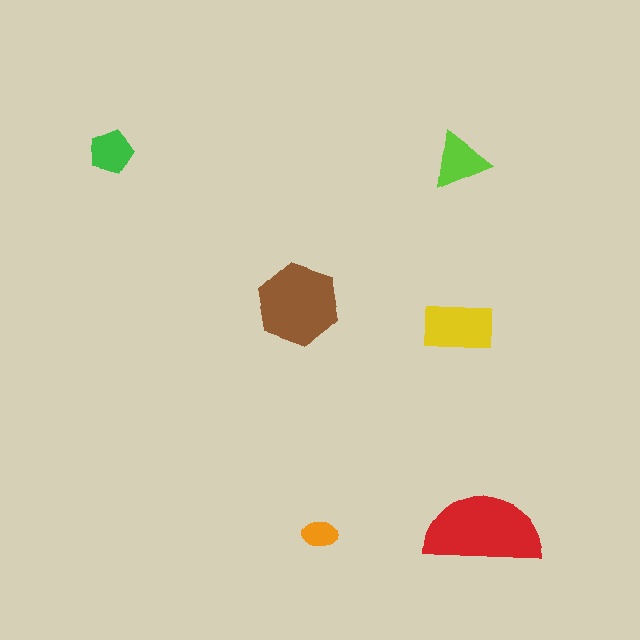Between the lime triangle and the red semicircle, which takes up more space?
The red semicircle.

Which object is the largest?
The red semicircle.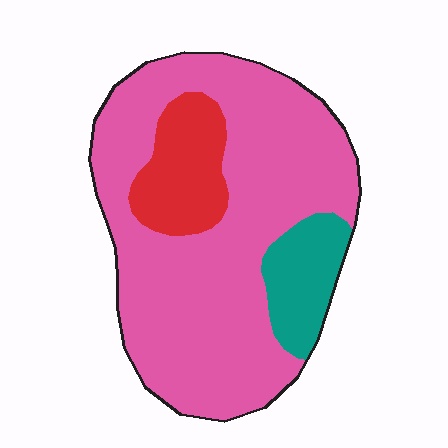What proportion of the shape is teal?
Teal takes up about one eighth (1/8) of the shape.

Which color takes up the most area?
Pink, at roughly 75%.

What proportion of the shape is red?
Red covers roughly 15% of the shape.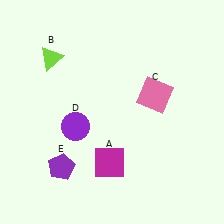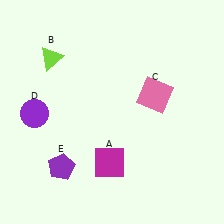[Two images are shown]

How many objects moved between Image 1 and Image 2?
1 object moved between the two images.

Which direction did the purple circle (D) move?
The purple circle (D) moved left.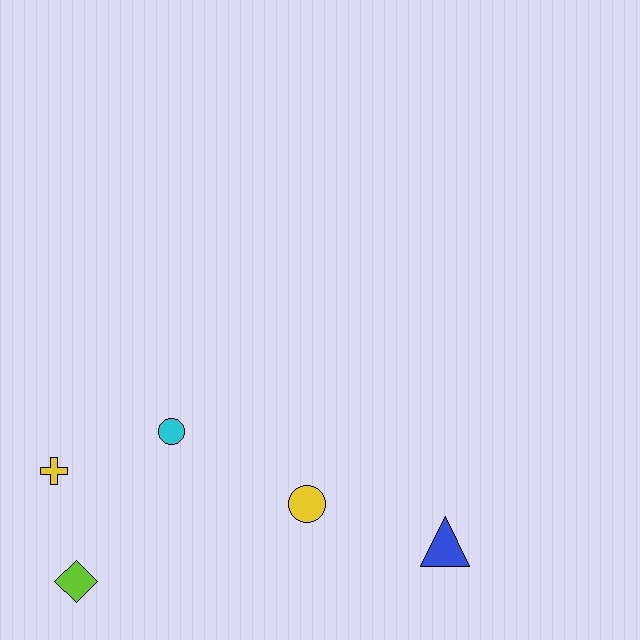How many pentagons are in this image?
There are no pentagons.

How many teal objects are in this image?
There are no teal objects.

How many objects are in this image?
There are 5 objects.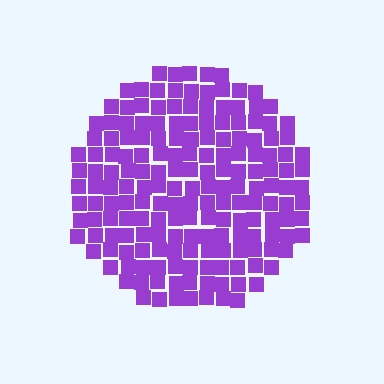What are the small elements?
The small elements are squares.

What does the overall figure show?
The overall figure shows a circle.